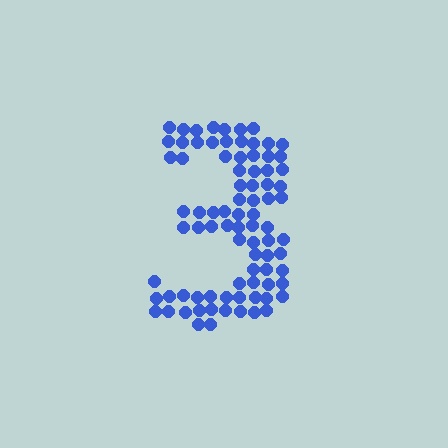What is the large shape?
The large shape is the digit 3.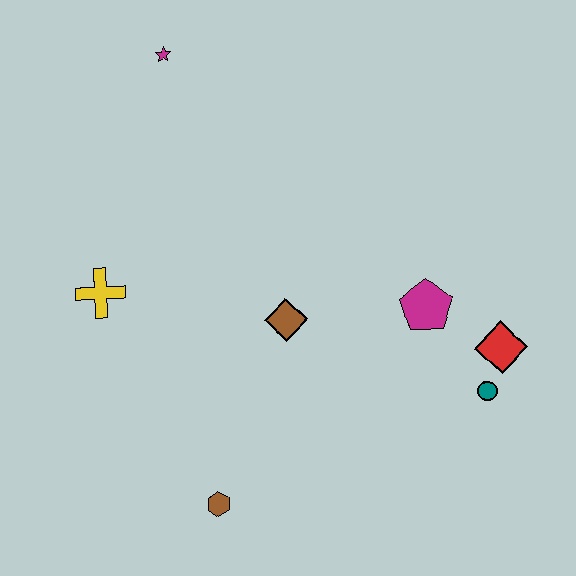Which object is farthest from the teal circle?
The magenta star is farthest from the teal circle.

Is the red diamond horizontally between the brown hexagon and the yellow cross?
No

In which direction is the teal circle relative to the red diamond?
The teal circle is below the red diamond.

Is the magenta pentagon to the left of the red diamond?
Yes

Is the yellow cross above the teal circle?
Yes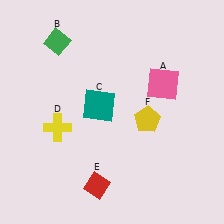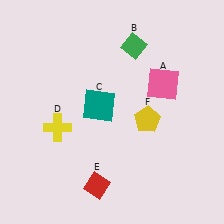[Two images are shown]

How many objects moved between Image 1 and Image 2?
1 object moved between the two images.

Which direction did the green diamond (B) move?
The green diamond (B) moved right.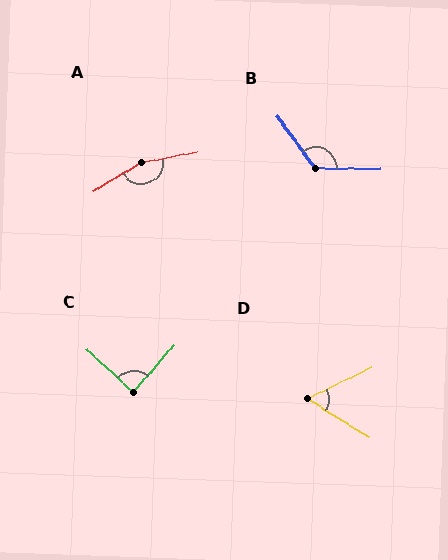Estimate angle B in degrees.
Approximately 127 degrees.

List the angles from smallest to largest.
D (58°), C (89°), B (127°), A (159°).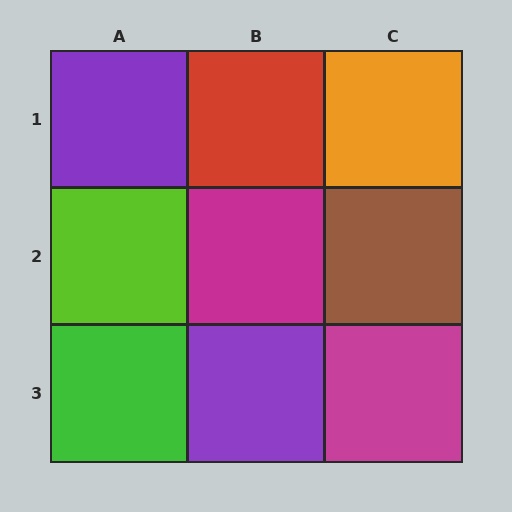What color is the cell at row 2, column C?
Brown.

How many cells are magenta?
2 cells are magenta.